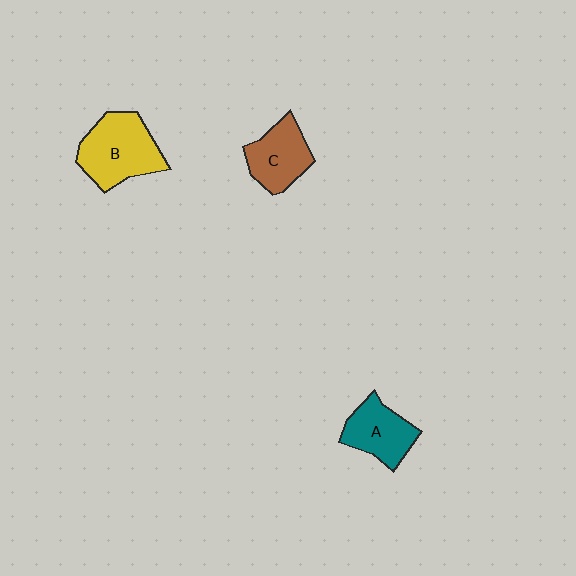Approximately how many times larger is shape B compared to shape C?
Approximately 1.4 times.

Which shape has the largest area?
Shape B (yellow).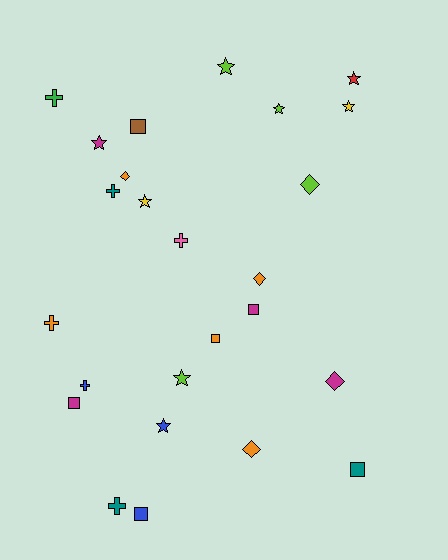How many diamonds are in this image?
There are 5 diamonds.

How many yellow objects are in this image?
There are 2 yellow objects.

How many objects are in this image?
There are 25 objects.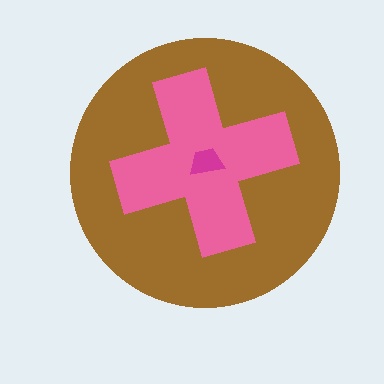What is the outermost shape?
The brown circle.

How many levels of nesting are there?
3.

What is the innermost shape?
The magenta trapezoid.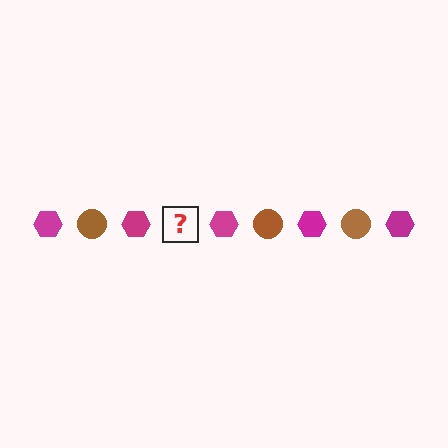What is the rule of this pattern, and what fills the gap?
The rule is that the pattern alternates between magenta hexagon and brown circle. The gap should be filled with a brown circle.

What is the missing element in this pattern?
The missing element is a brown circle.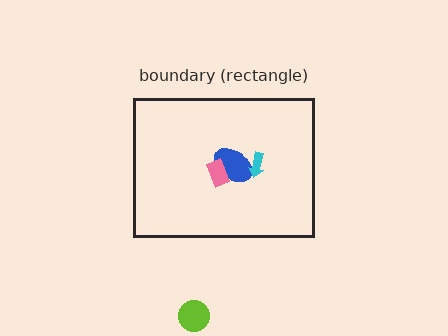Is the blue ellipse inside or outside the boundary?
Inside.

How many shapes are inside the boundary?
3 inside, 1 outside.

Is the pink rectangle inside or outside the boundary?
Inside.